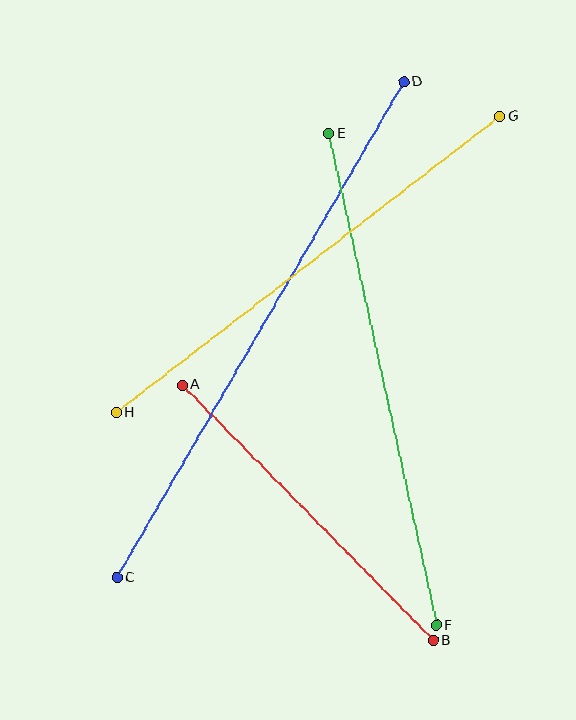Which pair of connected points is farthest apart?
Points C and D are farthest apart.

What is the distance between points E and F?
The distance is approximately 503 pixels.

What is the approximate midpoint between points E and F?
The midpoint is at approximately (383, 380) pixels.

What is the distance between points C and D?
The distance is approximately 573 pixels.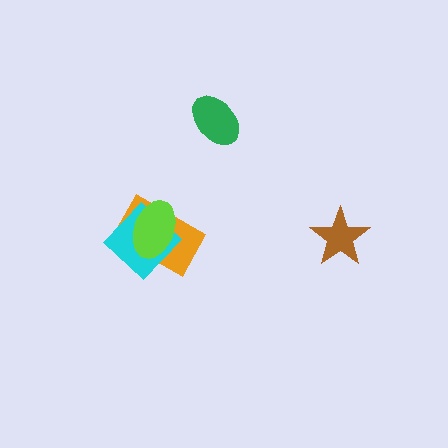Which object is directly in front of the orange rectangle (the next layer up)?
The cyan diamond is directly in front of the orange rectangle.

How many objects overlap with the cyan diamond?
2 objects overlap with the cyan diamond.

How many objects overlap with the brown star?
0 objects overlap with the brown star.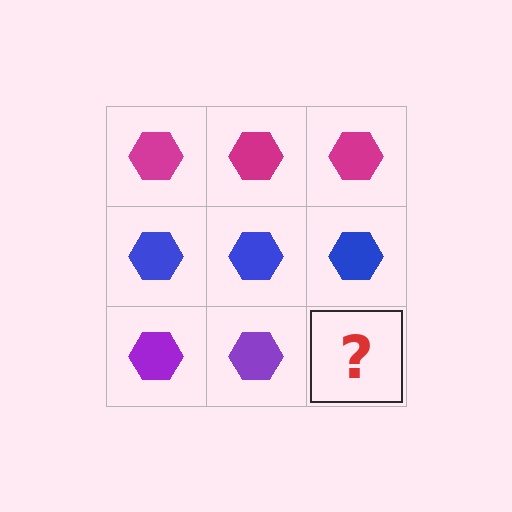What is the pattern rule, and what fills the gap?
The rule is that each row has a consistent color. The gap should be filled with a purple hexagon.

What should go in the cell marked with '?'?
The missing cell should contain a purple hexagon.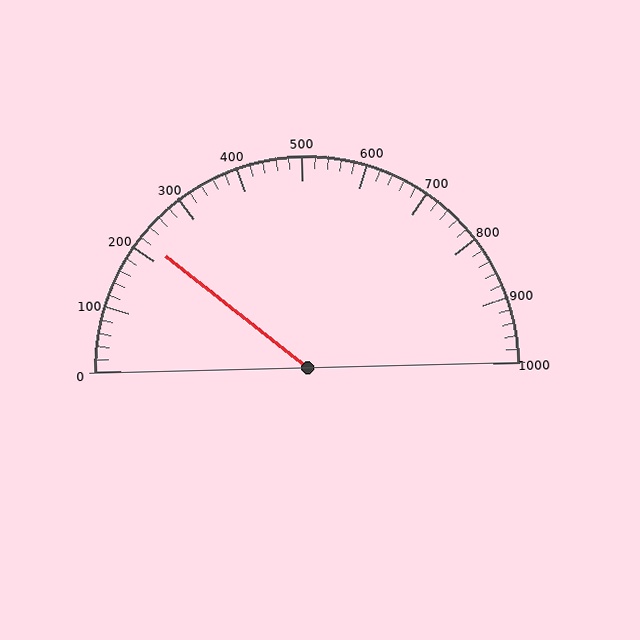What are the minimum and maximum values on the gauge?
The gauge ranges from 0 to 1000.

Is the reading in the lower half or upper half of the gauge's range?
The reading is in the lower half of the range (0 to 1000).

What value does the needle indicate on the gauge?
The needle indicates approximately 220.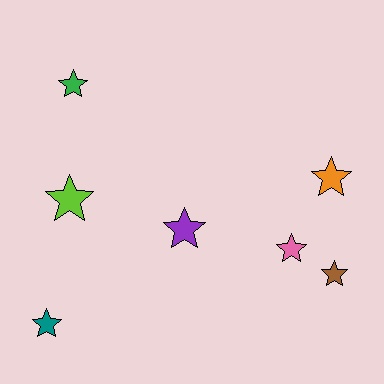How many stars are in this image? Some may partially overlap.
There are 7 stars.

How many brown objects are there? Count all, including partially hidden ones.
There is 1 brown object.